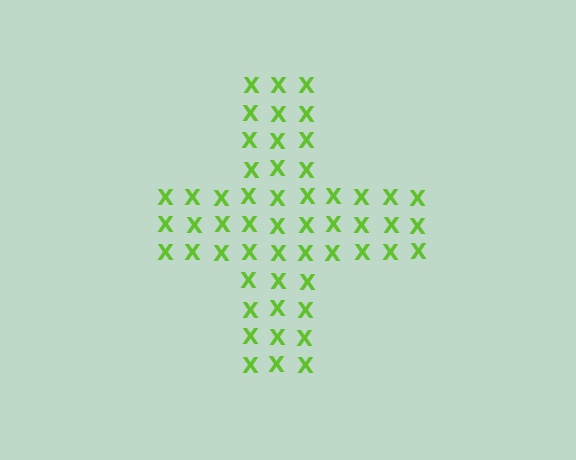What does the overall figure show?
The overall figure shows a cross.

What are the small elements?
The small elements are letter X's.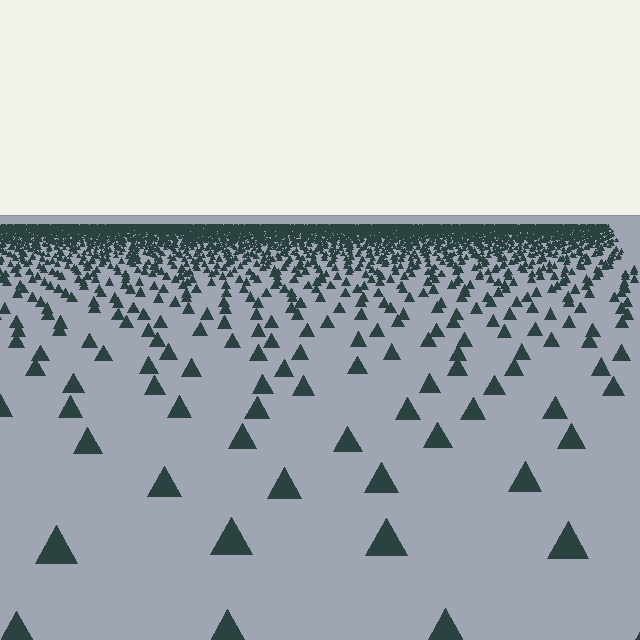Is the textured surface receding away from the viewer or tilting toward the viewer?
The surface is receding away from the viewer. Texture elements get smaller and denser toward the top.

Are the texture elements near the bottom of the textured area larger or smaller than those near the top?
Larger. Near the bottom, elements are closer to the viewer and appear at a bigger on-screen size.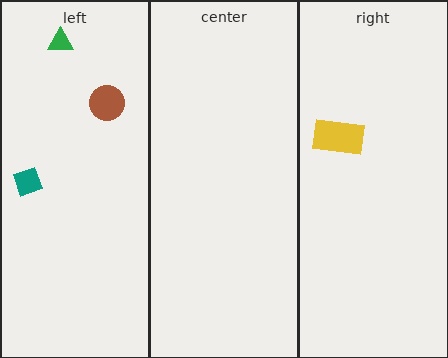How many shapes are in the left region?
3.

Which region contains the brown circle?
The left region.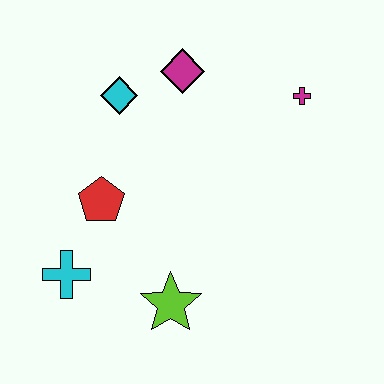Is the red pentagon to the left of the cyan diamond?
Yes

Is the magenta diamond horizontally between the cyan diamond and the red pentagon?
No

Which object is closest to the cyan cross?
The red pentagon is closest to the cyan cross.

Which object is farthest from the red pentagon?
The magenta cross is farthest from the red pentagon.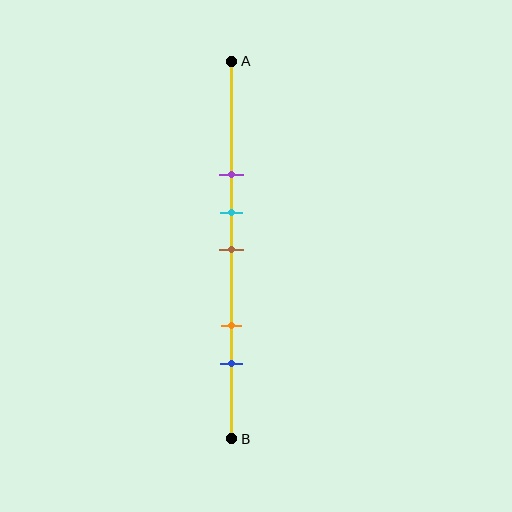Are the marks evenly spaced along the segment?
No, the marks are not evenly spaced.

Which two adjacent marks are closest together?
The cyan and brown marks are the closest adjacent pair.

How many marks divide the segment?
There are 5 marks dividing the segment.